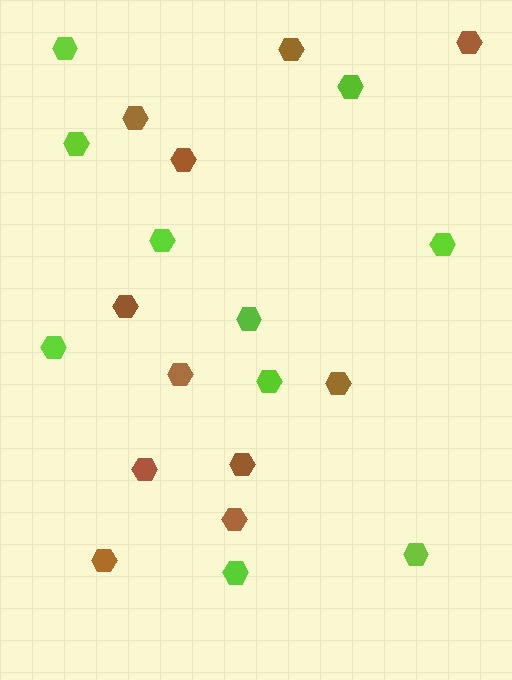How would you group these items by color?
There are 2 groups: one group of brown hexagons (11) and one group of lime hexagons (10).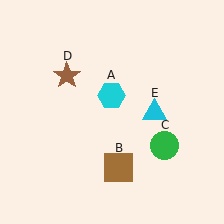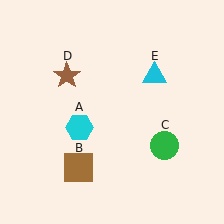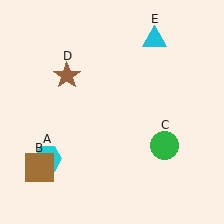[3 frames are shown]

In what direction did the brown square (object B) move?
The brown square (object B) moved left.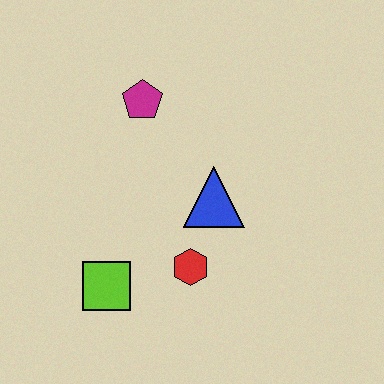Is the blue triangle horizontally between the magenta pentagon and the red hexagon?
No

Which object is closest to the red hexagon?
The blue triangle is closest to the red hexagon.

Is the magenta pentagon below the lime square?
No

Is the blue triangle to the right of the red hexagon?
Yes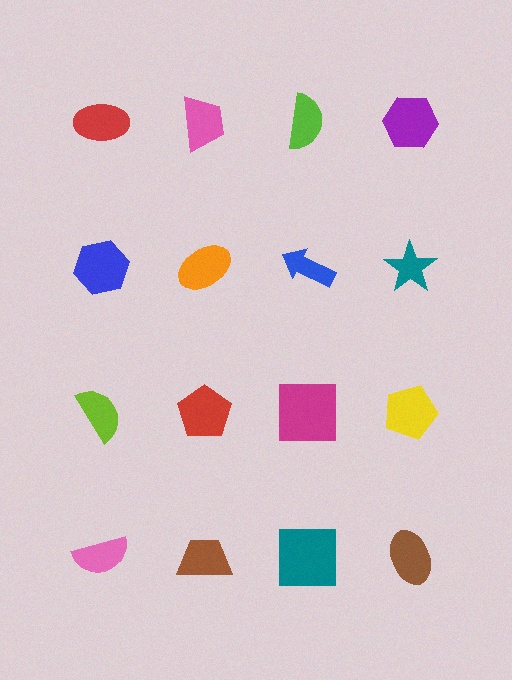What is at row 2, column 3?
A blue arrow.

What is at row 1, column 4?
A purple hexagon.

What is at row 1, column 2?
A pink trapezoid.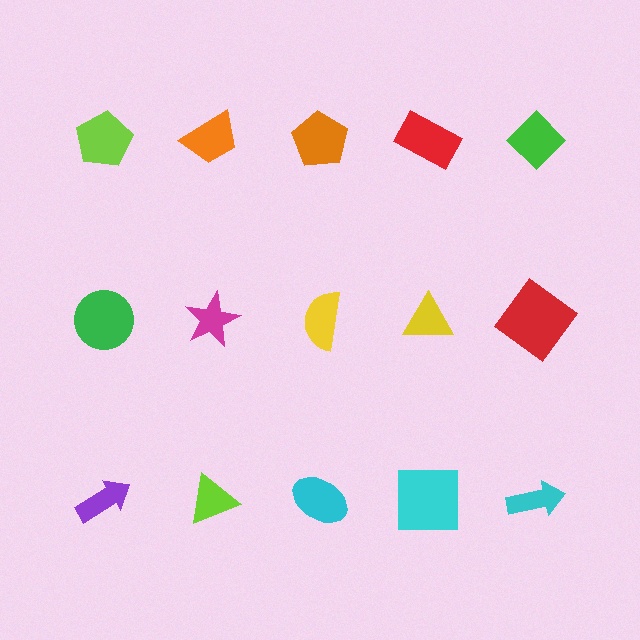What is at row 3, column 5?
A cyan arrow.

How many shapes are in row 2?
5 shapes.